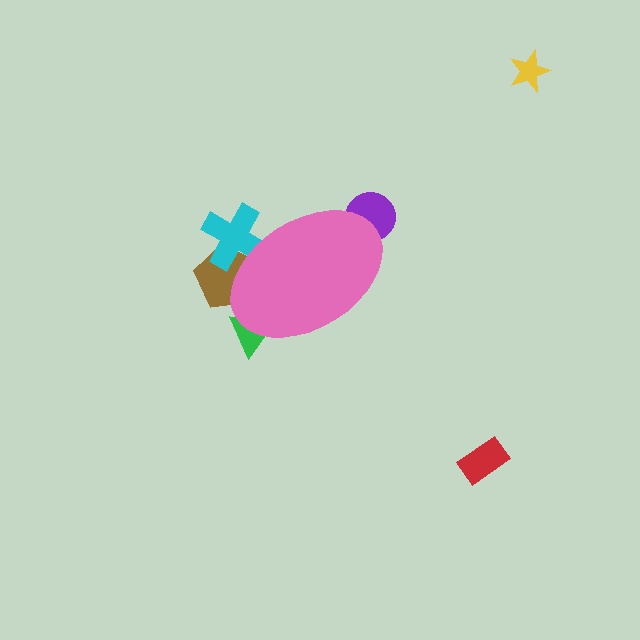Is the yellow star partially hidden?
No, the yellow star is fully visible.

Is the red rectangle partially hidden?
No, the red rectangle is fully visible.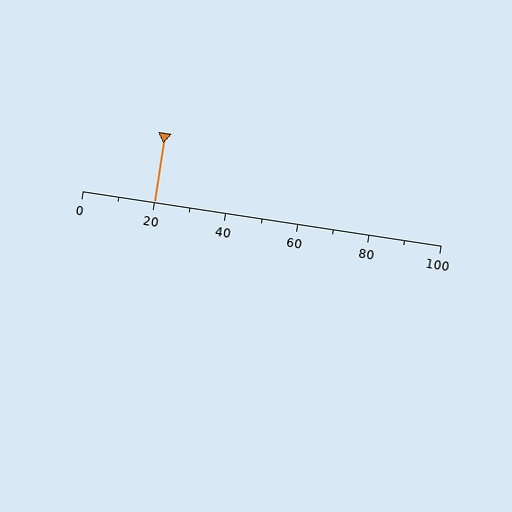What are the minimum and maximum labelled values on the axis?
The axis runs from 0 to 100.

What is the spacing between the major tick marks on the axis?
The major ticks are spaced 20 apart.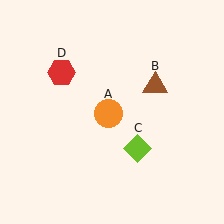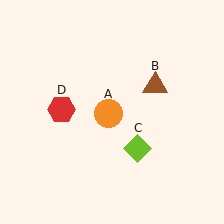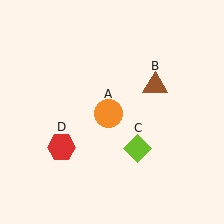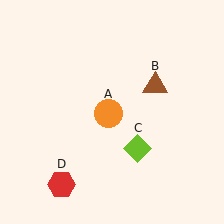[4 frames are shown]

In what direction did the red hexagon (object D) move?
The red hexagon (object D) moved down.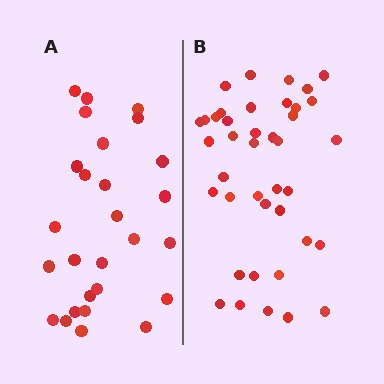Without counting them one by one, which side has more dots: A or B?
Region B (the right region) has more dots.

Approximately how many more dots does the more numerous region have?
Region B has approximately 15 more dots than region A.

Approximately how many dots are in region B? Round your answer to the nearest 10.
About 40 dots.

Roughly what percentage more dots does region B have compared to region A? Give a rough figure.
About 50% more.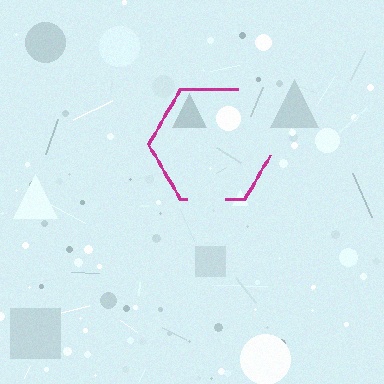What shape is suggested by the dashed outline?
The dashed outline suggests a hexagon.